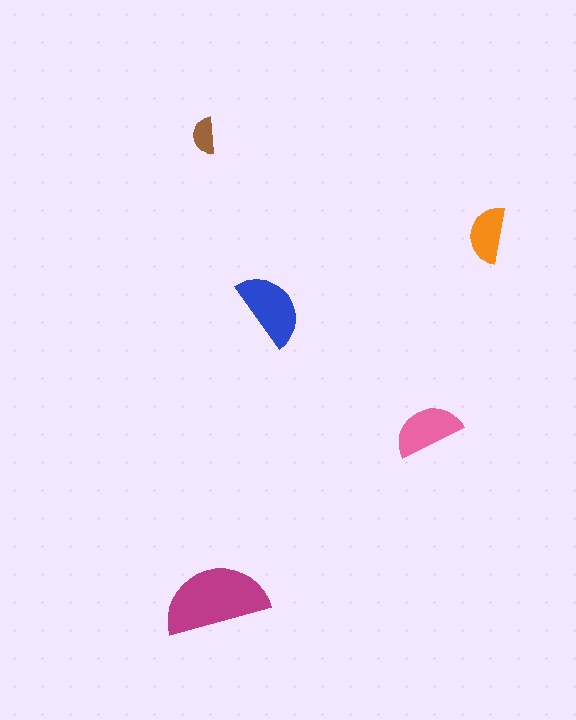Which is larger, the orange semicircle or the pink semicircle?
The pink one.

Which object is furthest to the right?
The orange semicircle is rightmost.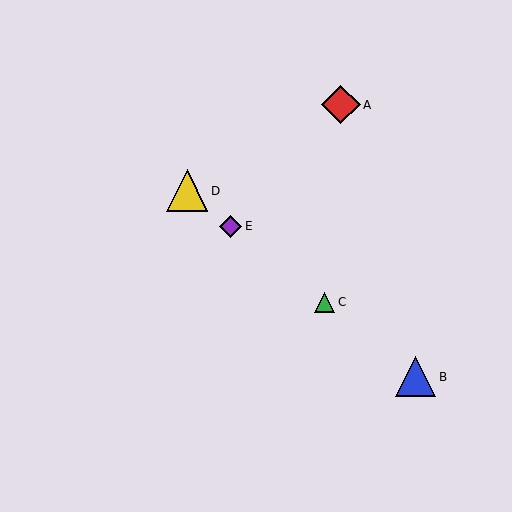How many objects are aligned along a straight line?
4 objects (B, C, D, E) are aligned along a straight line.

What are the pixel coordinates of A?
Object A is at (341, 105).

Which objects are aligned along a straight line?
Objects B, C, D, E are aligned along a straight line.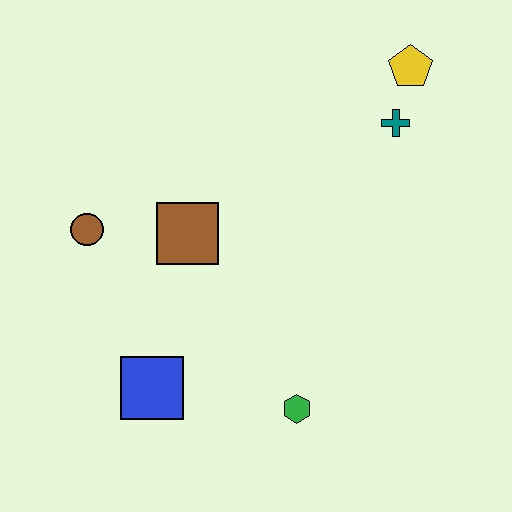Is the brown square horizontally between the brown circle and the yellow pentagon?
Yes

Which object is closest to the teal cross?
The yellow pentagon is closest to the teal cross.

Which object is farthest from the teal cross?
The blue square is farthest from the teal cross.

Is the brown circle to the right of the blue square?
No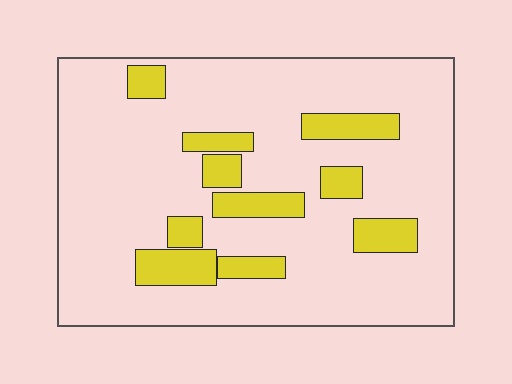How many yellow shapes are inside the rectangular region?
10.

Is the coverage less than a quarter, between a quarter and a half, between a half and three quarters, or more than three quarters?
Less than a quarter.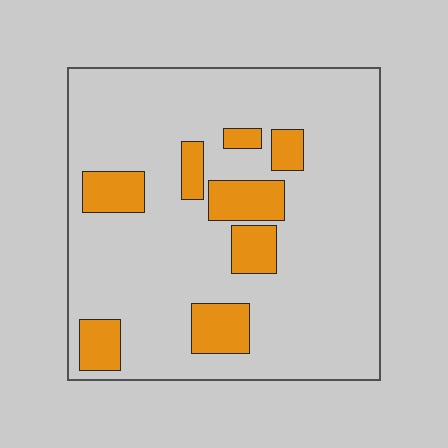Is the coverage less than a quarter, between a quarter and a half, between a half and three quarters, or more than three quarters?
Less than a quarter.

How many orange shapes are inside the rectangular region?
8.